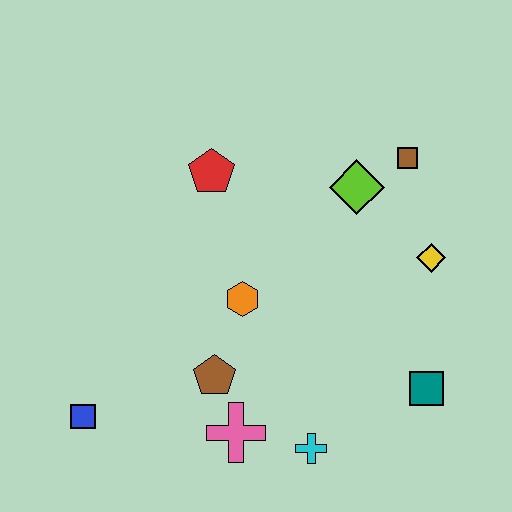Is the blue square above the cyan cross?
Yes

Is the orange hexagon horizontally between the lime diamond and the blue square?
Yes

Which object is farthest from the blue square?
The brown square is farthest from the blue square.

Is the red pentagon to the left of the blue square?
No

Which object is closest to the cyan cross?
The pink cross is closest to the cyan cross.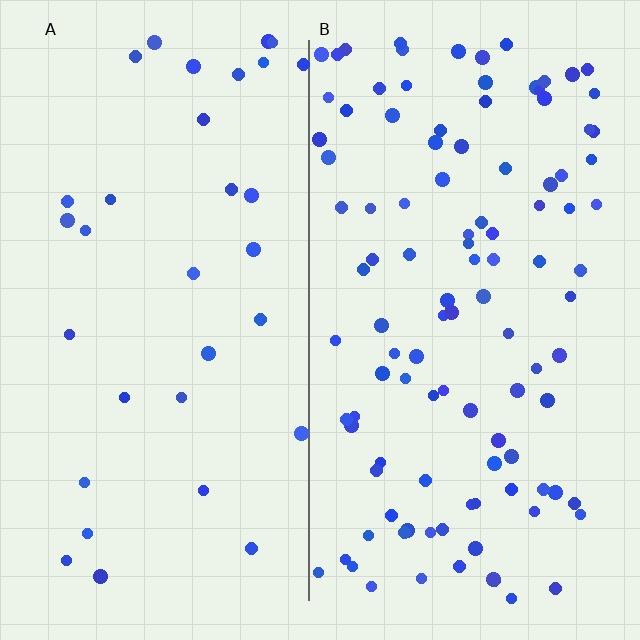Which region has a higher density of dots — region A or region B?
B (the right).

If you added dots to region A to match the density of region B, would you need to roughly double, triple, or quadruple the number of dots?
Approximately triple.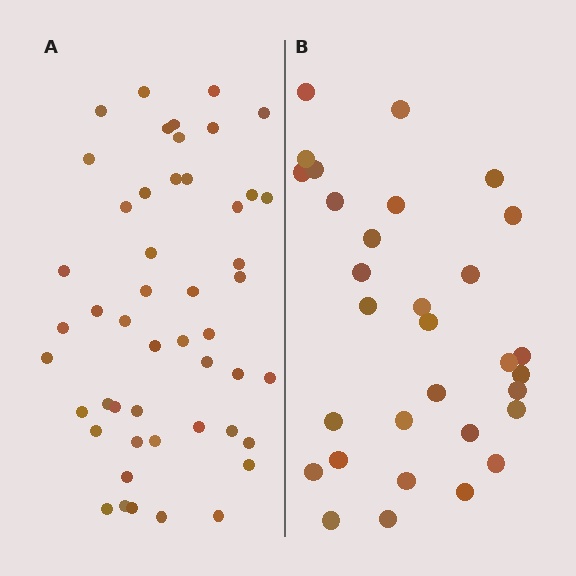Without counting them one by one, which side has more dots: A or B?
Region A (the left region) has more dots.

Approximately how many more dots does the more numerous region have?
Region A has approximately 20 more dots than region B.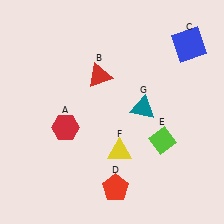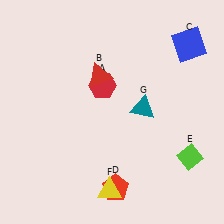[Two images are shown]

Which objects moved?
The objects that moved are: the red hexagon (A), the lime diamond (E), the yellow triangle (F).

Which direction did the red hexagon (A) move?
The red hexagon (A) moved up.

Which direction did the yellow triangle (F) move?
The yellow triangle (F) moved down.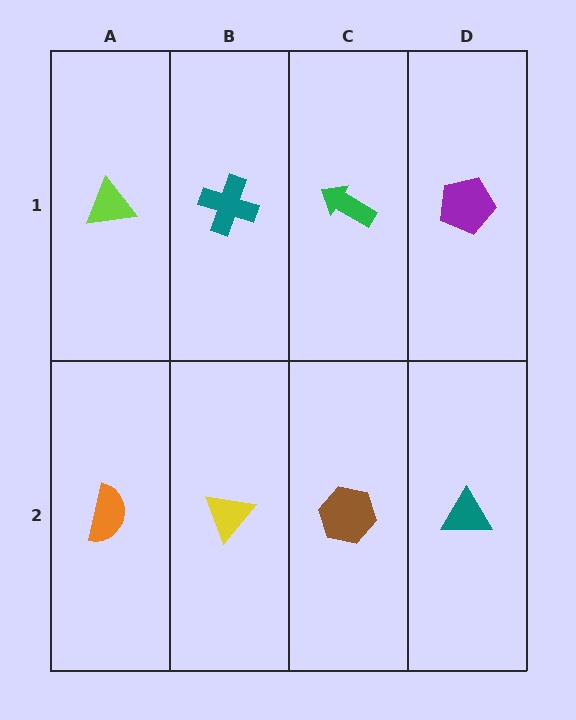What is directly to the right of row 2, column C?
A teal triangle.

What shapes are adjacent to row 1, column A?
An orange semicircle (row 2, column A), a teal cross (row 1, column B).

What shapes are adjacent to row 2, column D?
A purple pentagon (row 1, column D), a brown hexagon (row 2, column C).